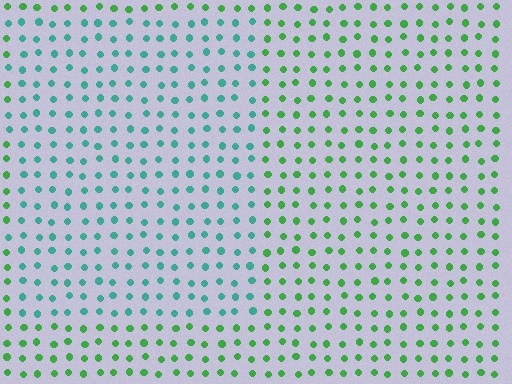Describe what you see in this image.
The image is filled with small green elements in a uniform arrangement. A rectangle-shaped region is visible where the elements are tinted to a slightly different hue, forming a subtle color boundary.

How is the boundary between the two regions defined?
The boundary is defined purely by a slight shift in hue (about 44 degrees). Spacing, size, and orientation are identical on both sides.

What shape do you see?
I see a rectangle.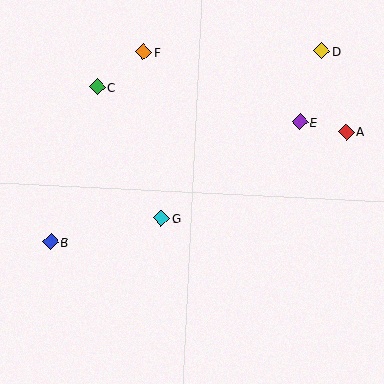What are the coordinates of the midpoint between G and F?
The midpoint between G and F is at (153, 135).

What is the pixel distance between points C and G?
The distance between C and G is 146 pixels.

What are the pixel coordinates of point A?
Point A is at (346, 132).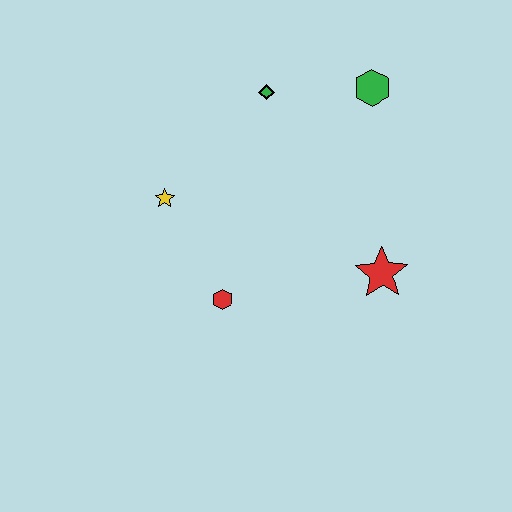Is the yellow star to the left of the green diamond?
Yes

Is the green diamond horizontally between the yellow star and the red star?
Yes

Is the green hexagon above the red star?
Yes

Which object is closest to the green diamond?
The green hexagon is closest to the green diamond.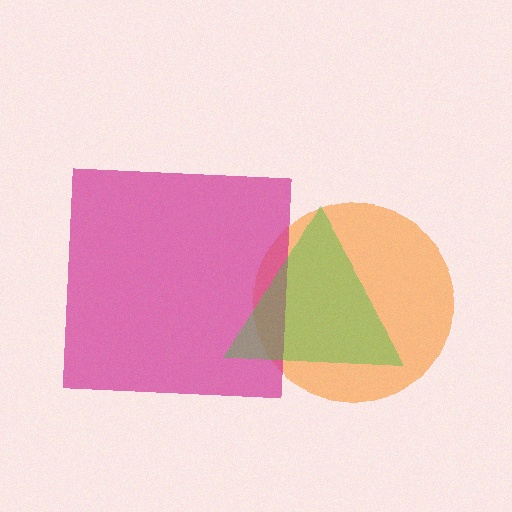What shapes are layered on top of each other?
The layered shapes are: an orange circle, a magenta square, a green triangle.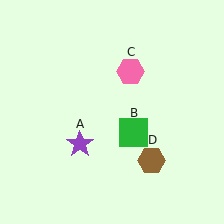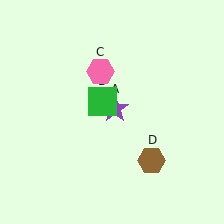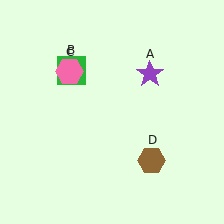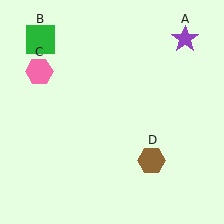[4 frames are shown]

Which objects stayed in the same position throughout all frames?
Brown hexagon (object D) remained stationary.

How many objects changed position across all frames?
3 objects changed position: purple star (object A), green square (object B), pink hexagon (object C).